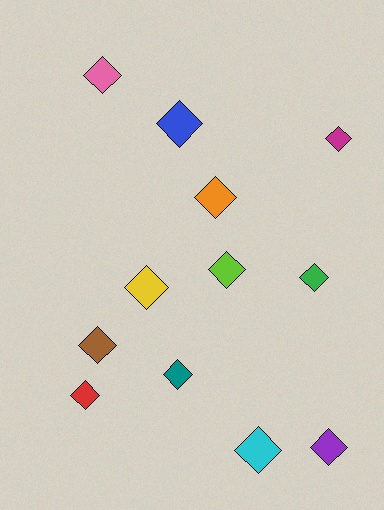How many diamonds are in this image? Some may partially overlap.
There are 12 diamonds.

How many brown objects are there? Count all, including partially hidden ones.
There is 1 brown object.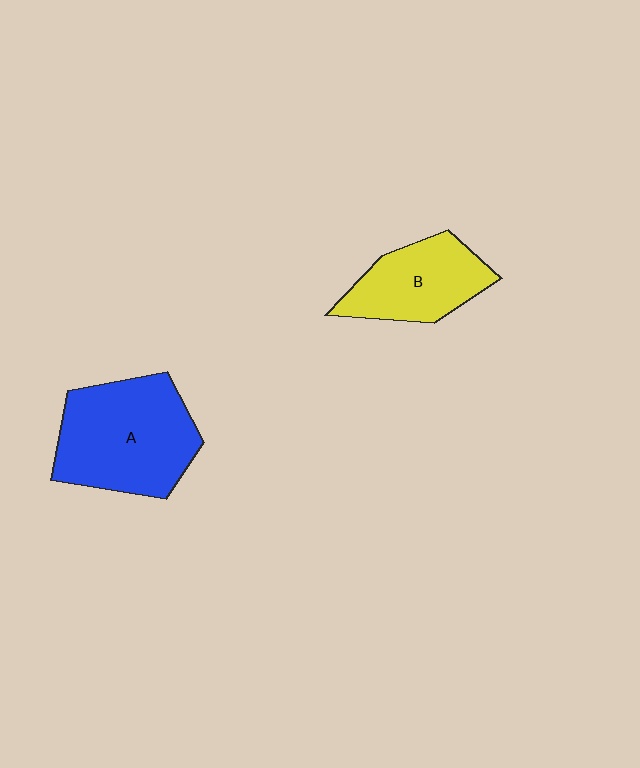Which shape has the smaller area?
Shape B (yellow).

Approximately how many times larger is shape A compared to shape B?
Approximately 1.5 times.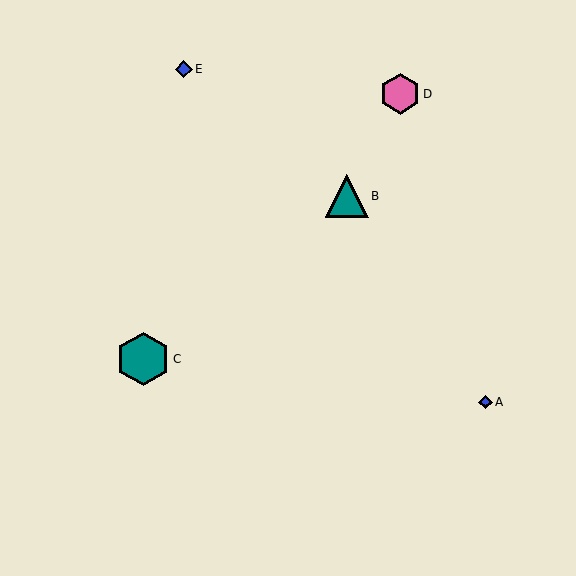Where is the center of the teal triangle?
The center of the teal triangle is at (347, 196).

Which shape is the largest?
The teal hexagon (labeled C) is the largest.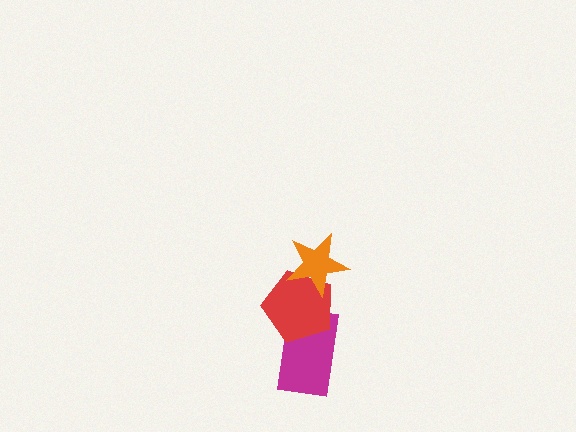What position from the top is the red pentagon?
The red pentagon is 2nd from the top.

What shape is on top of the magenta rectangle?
The red pentagon is on top of the magenta rectangle.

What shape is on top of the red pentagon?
The orange star is on top of the red pentagon.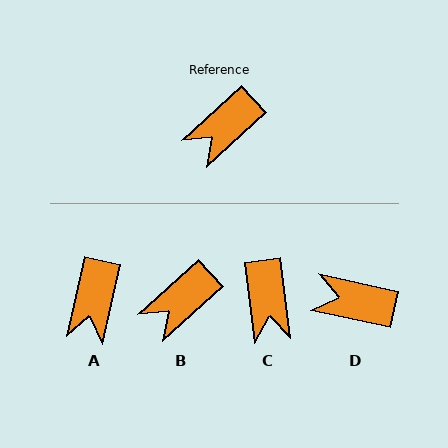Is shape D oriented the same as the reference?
No, it is off by about 55 degrees.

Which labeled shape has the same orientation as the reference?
B.